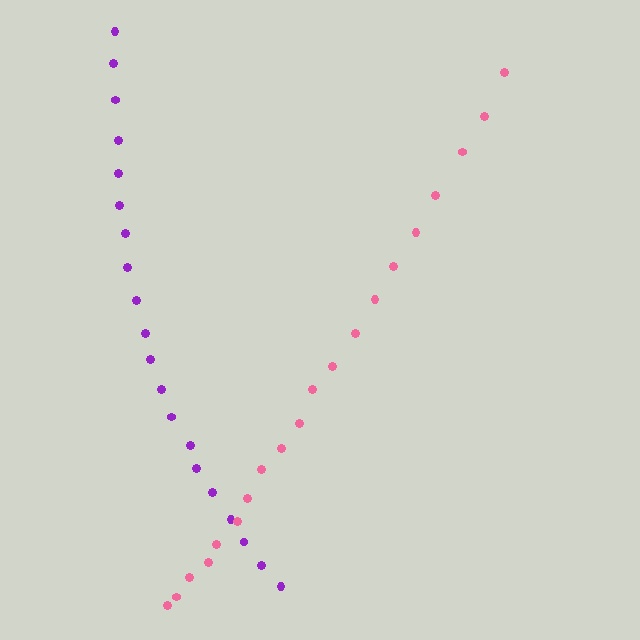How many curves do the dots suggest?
There are 2 distinct paths.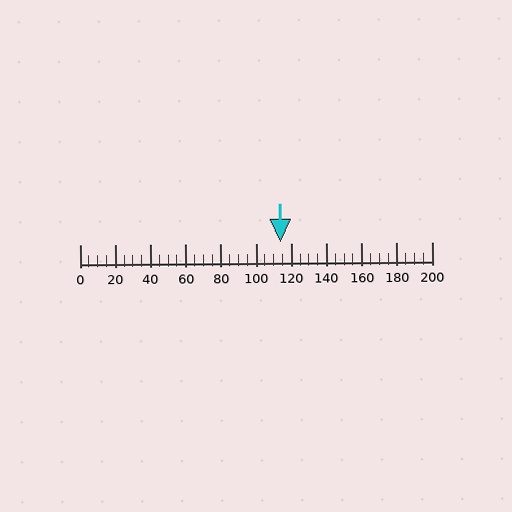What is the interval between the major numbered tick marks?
The major tick marks are spaced 20 units apart.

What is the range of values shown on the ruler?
The ruler shows values from 0 to 200.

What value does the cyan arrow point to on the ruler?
The cyan arrow points to approximately 114.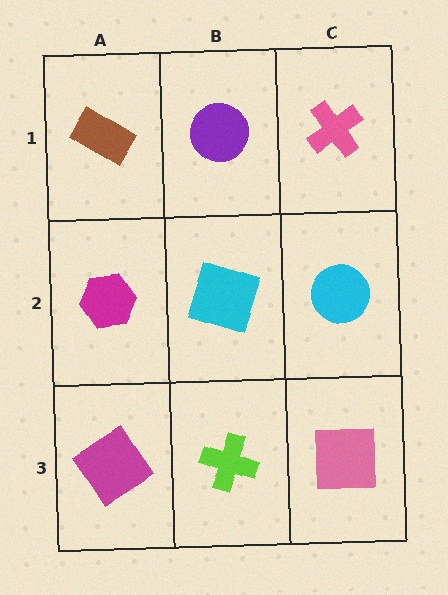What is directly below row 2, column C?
A pink square.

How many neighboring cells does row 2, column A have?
3.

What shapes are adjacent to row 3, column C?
A cyan circle (row 2, column C), a lime cross (row 3, column B).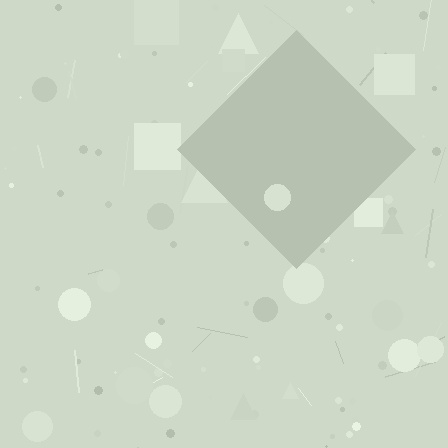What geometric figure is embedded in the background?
A diamond is embedded in the background.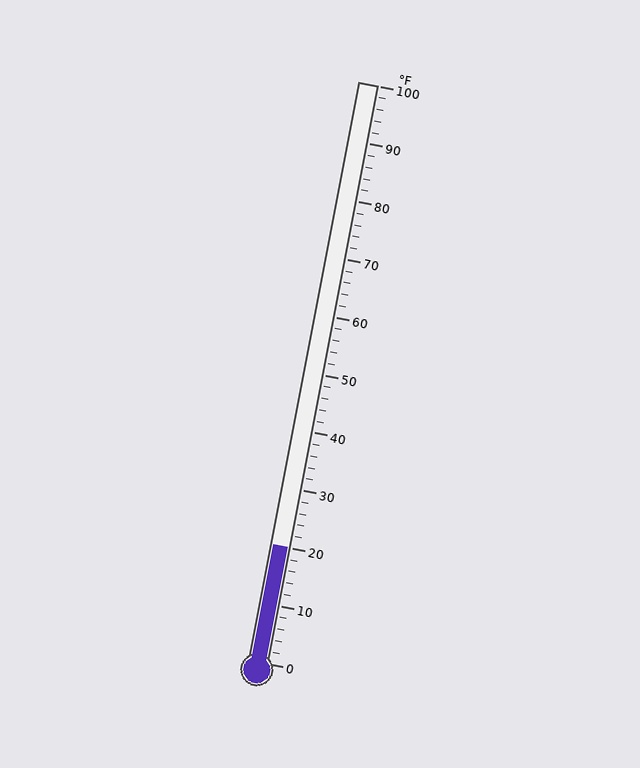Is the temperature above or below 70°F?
The temperature is below 70°F.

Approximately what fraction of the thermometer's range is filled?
The thermometer is filled to approximately 20% of its range.